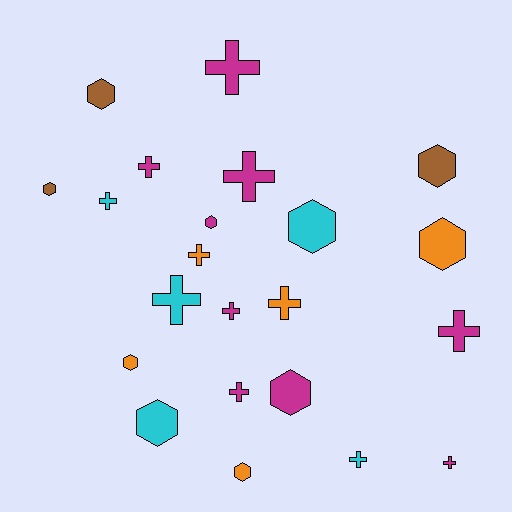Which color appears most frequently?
Magenta, with 9 objects.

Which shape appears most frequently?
Cross, with 12 objects.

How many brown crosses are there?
There are no brown crosses.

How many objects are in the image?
There are 22 objects.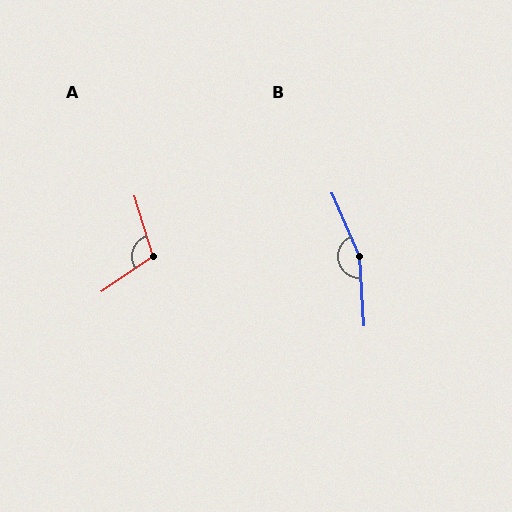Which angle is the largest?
B, at approximately 160 degrees.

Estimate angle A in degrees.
Approximately 107 degrees.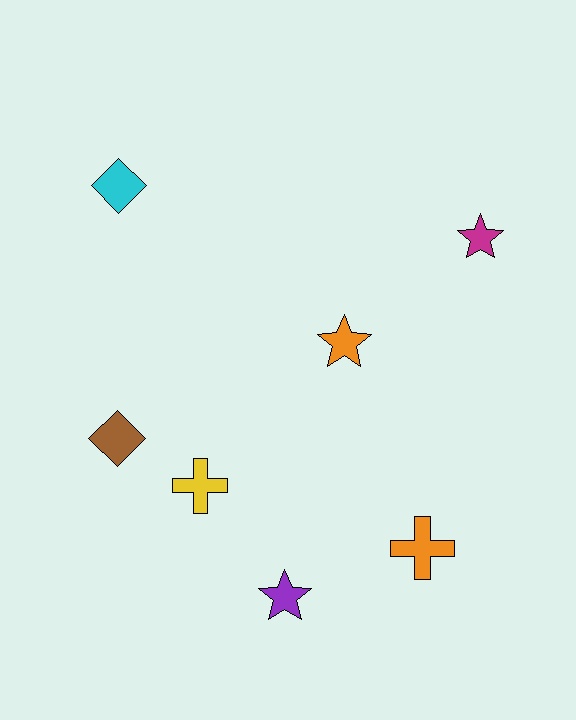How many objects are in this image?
There are 7 objects.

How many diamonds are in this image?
There are 2 diamonds.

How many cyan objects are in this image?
There is 1 cyan object.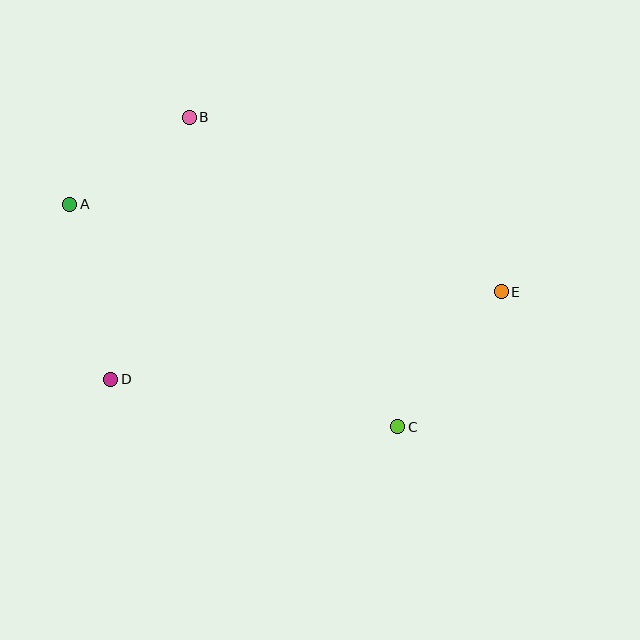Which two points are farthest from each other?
Points A and E are farthest from each other.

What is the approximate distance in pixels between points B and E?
The distance between B and E is approximately 358 pixels.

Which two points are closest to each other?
Points A and B are closest to each other.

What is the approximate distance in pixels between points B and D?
The distance between B and D is approximately 274 pixels.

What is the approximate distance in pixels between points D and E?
The distance between D and E is approximately 400 pixels.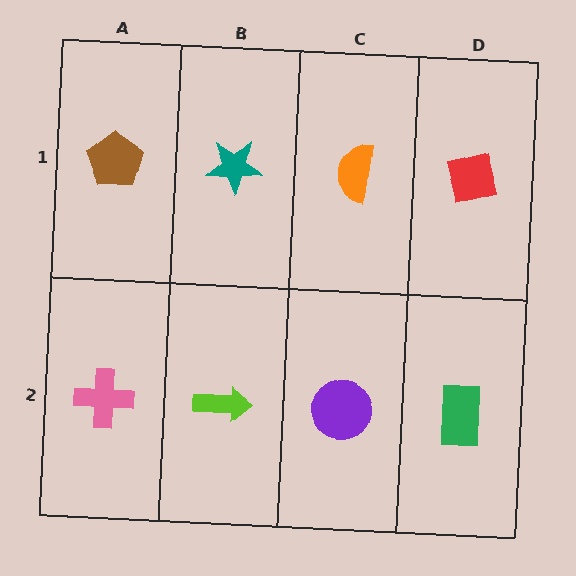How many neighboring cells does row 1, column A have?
2.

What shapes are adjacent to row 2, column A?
A brown pentagon (row 1, column A), a lime arrow (row 2, column B).